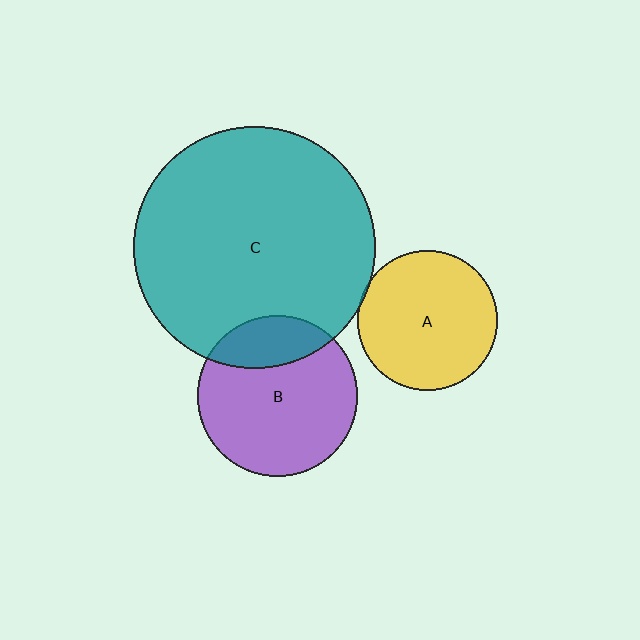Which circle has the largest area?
Circle C (teal).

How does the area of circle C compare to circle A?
Approximately 3.0 times.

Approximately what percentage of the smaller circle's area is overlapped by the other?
Approximately 5%.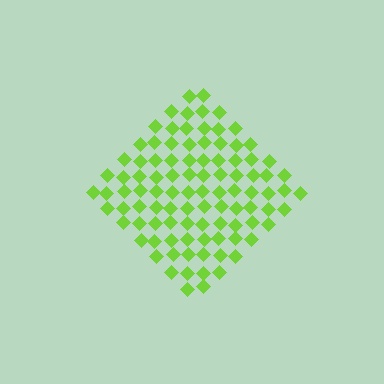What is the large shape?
The large shape is a diamond.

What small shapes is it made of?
It is made of small diamonds.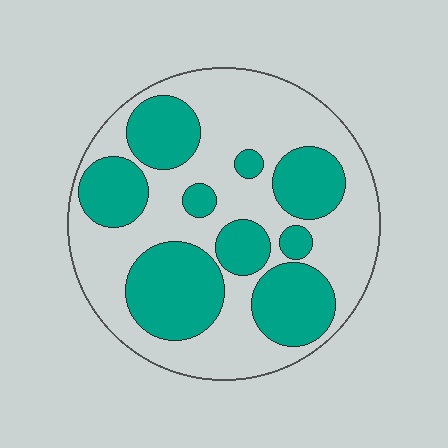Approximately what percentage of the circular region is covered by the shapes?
Approximately 40%.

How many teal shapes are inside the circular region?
9.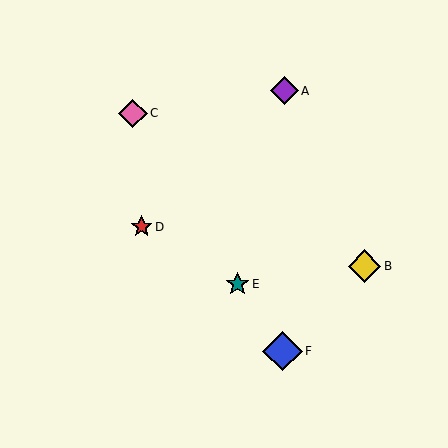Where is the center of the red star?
The center of the red star is at (142, 227).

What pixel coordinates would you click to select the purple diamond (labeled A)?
Click at (285, 91) to select the purple diamond A.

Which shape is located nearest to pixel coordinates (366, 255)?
The yellow diamond (labeled B) at (365, 266) is nearest to that location.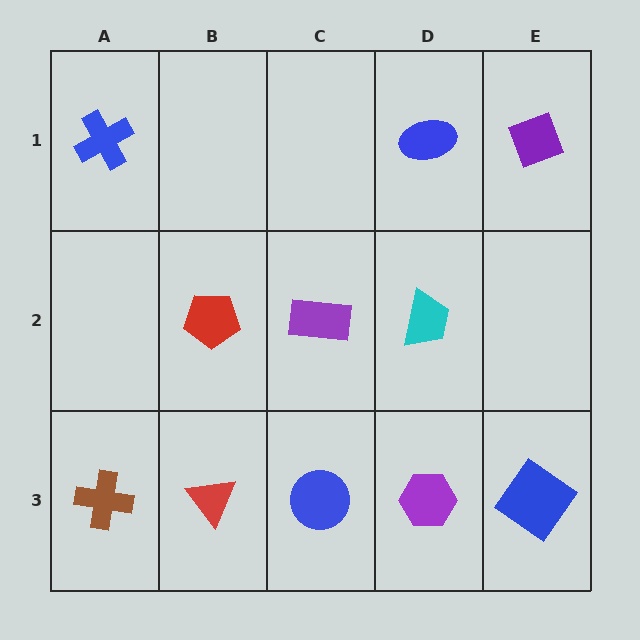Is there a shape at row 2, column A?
No, that cell is empty.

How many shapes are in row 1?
3 shapes.